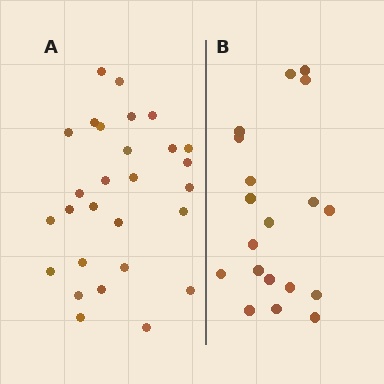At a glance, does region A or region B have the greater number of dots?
Region A (the left region) has more dots.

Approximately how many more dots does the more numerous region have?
Region A has roughly 8 or so more dots than region B.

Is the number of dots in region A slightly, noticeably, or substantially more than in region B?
Region A has substantially more. The ratio is roughly 1.5 to 1.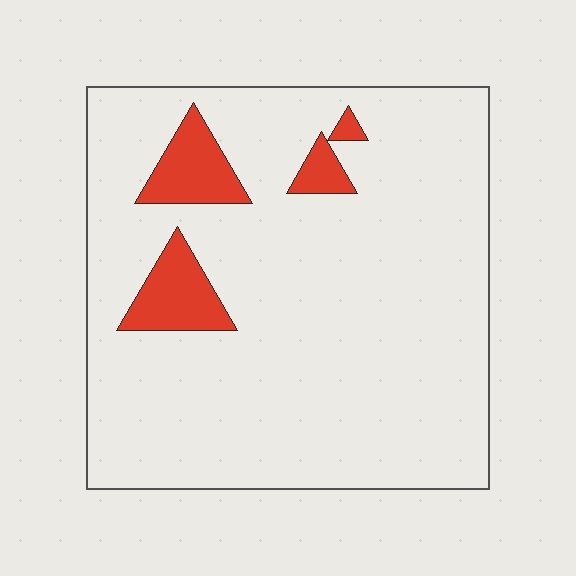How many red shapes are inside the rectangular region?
4.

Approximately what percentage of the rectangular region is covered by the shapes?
Approximately 10%.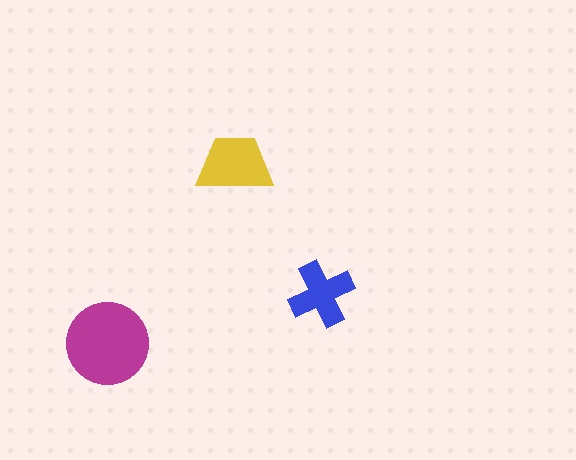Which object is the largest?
The magenta circle.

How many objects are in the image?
There are 3 objects in the image.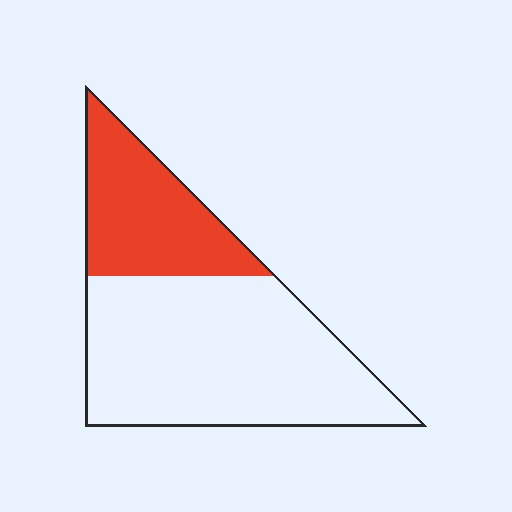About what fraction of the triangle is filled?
About one third (1/3).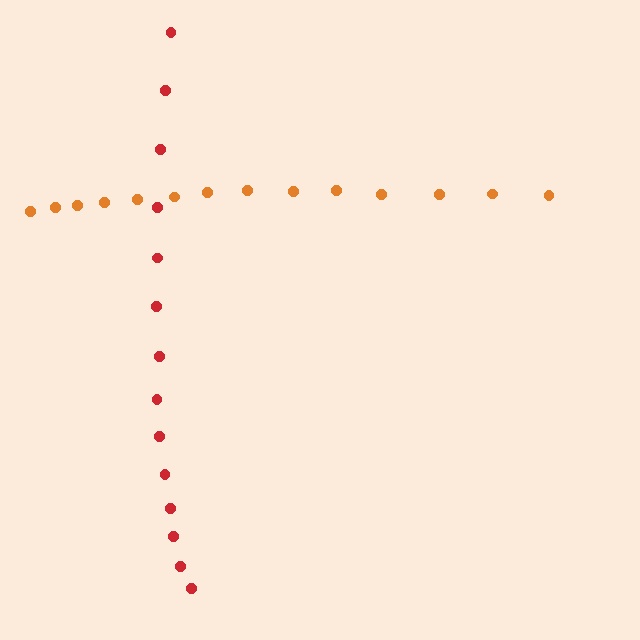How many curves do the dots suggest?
There are 2 distinct paths.